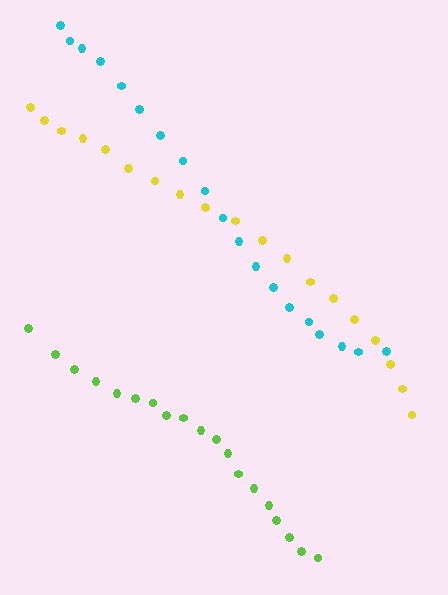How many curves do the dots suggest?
There are 3 distinct paths.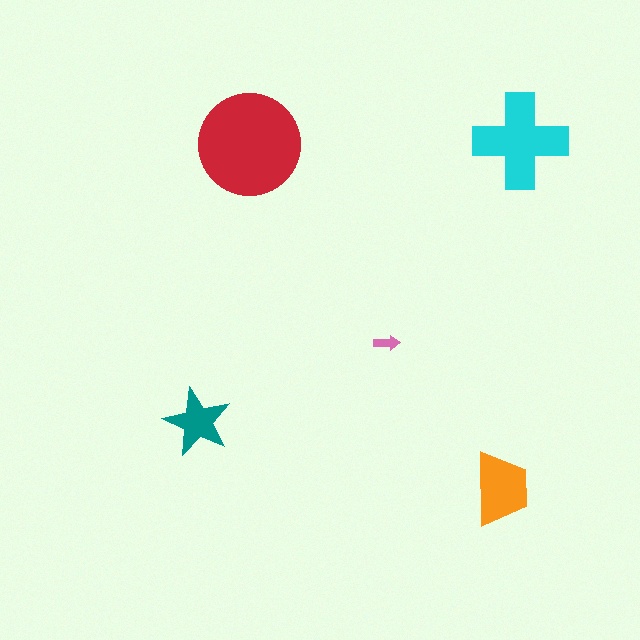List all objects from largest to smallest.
The red circle, the cyan cross, the orange trapezoid, the teal star, the pink arrow.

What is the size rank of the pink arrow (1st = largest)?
5th.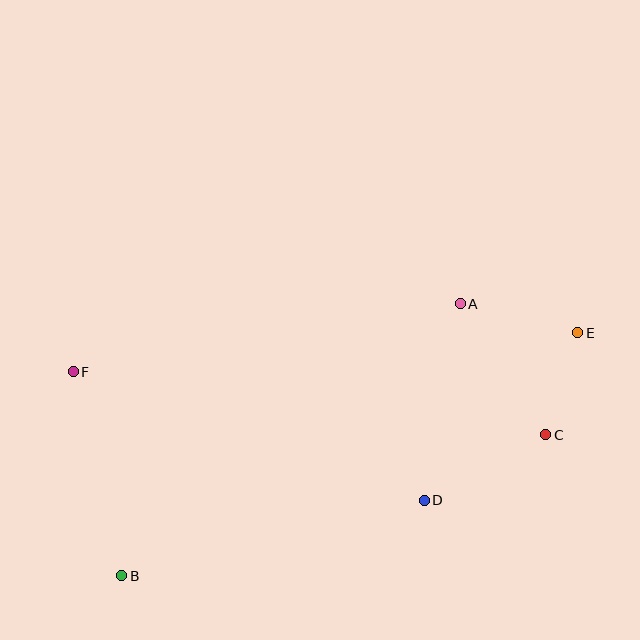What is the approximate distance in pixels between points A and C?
The distance between A and C is approximately 156 pixels.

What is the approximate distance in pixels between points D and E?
The distance between D and E is approximately 227 pixels.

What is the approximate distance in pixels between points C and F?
The distance between C and F is approximately 477 pixels.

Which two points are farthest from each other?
Points B and E are farthest from each other.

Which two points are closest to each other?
Points C and E are closest to each other.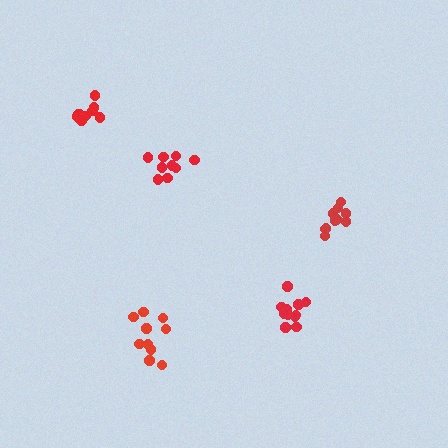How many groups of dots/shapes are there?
There are 5 groups.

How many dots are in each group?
Group 1: 10 dots, Group 2: 11 dots, Group 3: 9 dots, Group 4: 10 dots, Group 5: 10 dots (50 total).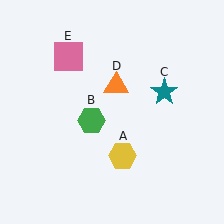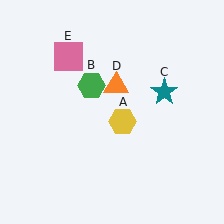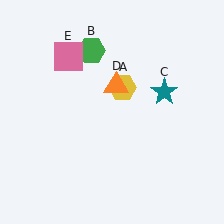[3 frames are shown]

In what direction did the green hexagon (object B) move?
The green hexagon (object B) moved up.